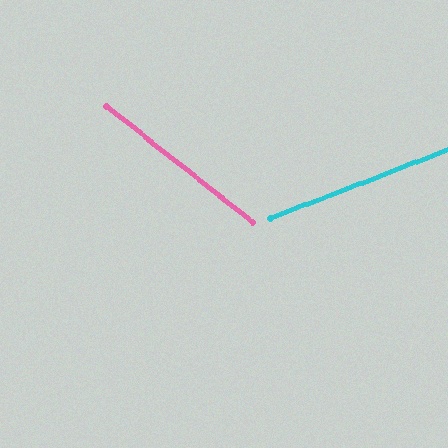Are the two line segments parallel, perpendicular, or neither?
Neither parallel nor perpendicular — they differ by about 59°.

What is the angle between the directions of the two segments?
Approximately 59 degrees.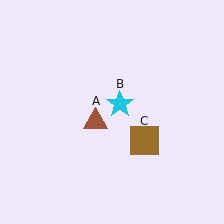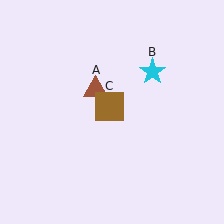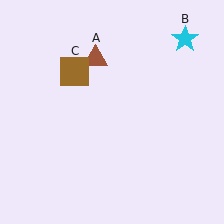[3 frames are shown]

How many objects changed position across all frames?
3 objects changed position: brown triangle (object A), cyan star (object B), brown square (object C).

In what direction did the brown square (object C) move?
The brown square (object C) moved up and to the left.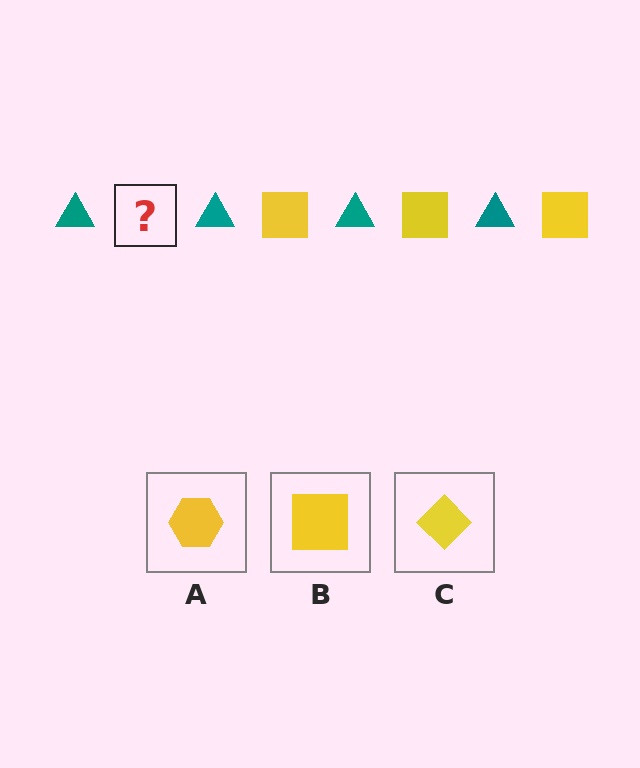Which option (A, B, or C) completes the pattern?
B.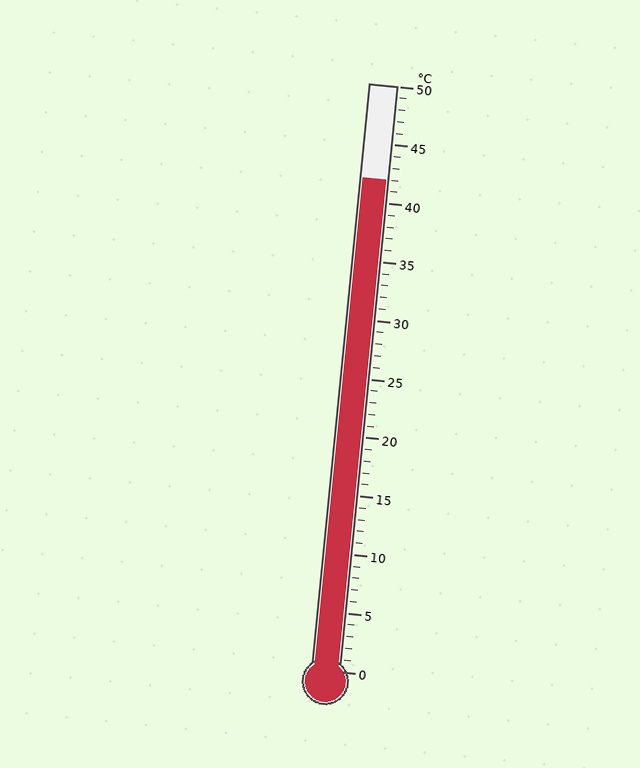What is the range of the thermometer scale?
The thermometer scale ranges from 0°C to 50°C.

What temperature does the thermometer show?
The thermometer shows approximately 42°C.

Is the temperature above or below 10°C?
The temperature is above 10°C.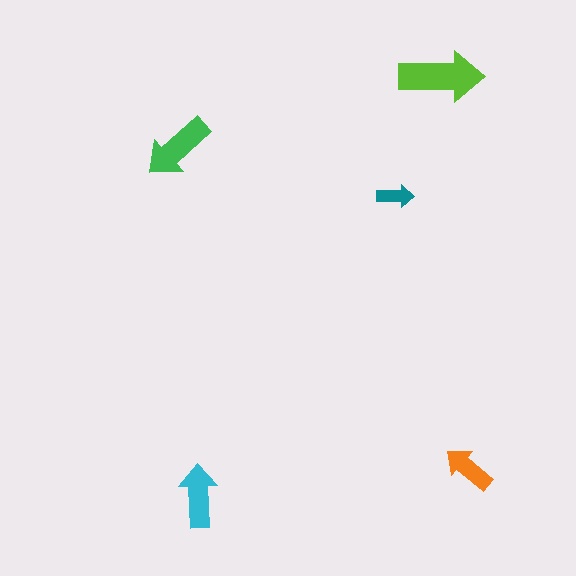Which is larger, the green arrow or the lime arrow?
The lime one.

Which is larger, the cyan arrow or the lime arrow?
The lime one.